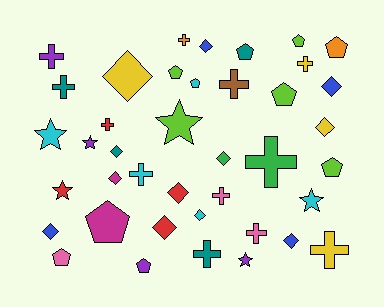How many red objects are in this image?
There are 4 red objects.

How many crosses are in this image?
There are 12 crosses.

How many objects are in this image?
There are 40 objects.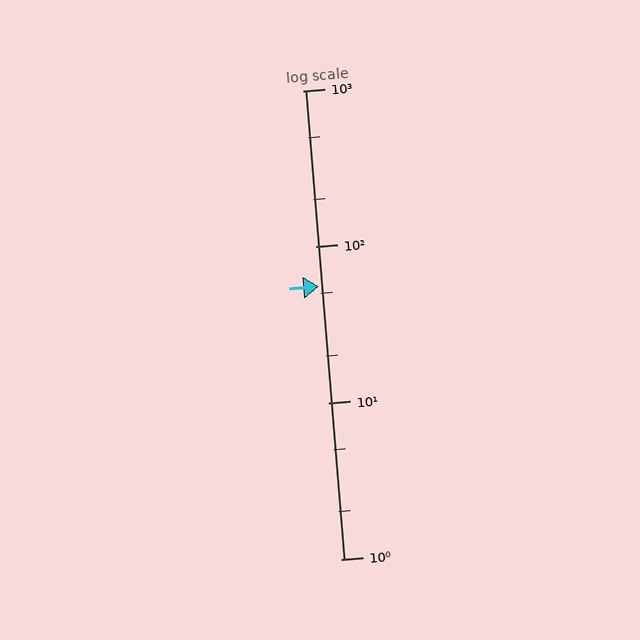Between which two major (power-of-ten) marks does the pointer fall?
The pointer is between 10 and 100.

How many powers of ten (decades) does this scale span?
The scale spans 3 decades, from 1 to 1000.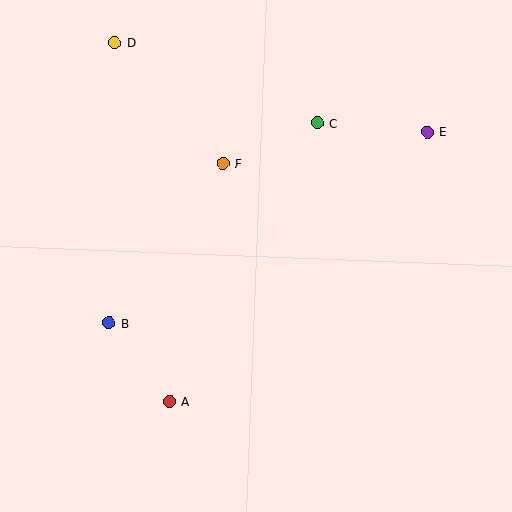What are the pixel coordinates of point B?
Point B is at (109, 323).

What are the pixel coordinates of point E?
Point E is at (427, 132).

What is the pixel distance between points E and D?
The distance between E and D is 325 pixels.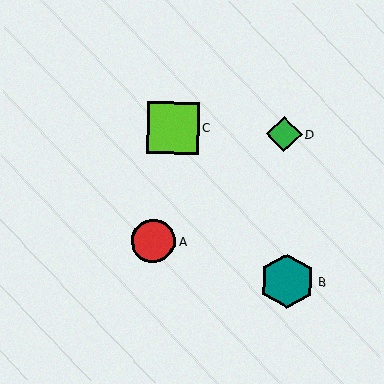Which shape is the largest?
The teal hexagon (labeled B) is the largest.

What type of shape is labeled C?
Shape C is a lime square.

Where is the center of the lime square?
The center of the lime square is at (173, 128).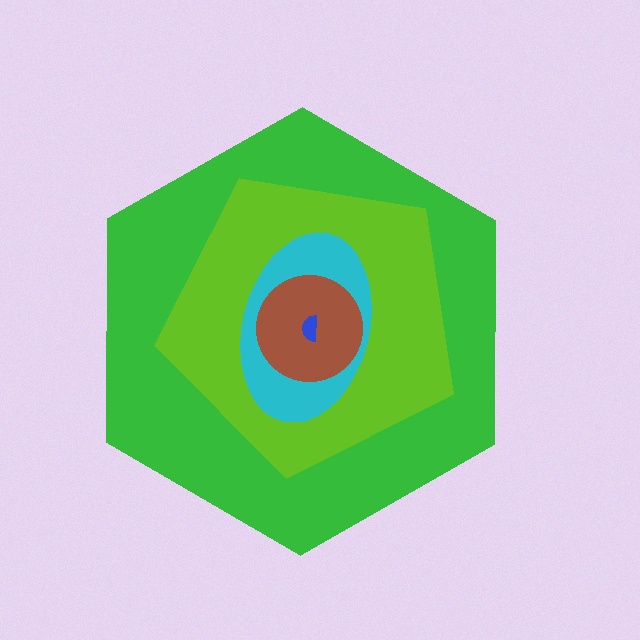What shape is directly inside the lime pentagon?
The cyan ellipse.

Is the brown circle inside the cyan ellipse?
Yes.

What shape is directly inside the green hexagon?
The lime pentagon.